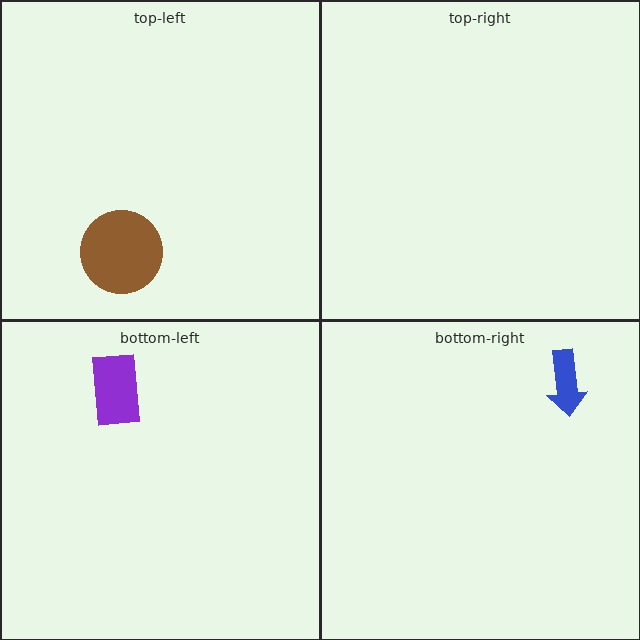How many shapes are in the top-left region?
1.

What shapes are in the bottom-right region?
The blue arrow.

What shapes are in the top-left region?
The brown circle.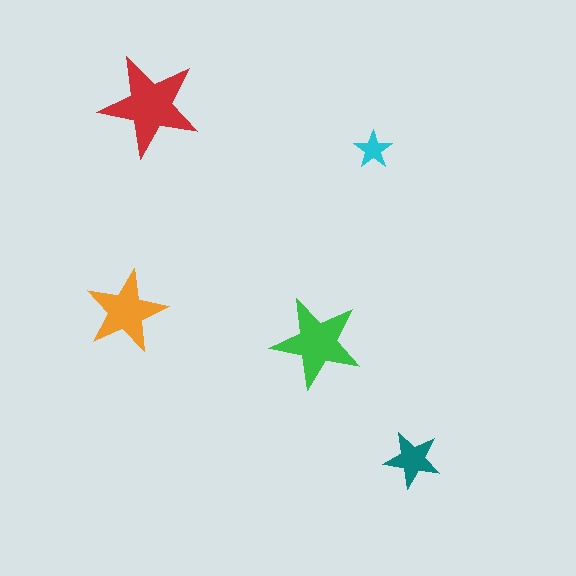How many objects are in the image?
There are 5 objects in the image.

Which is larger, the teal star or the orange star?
The orange one.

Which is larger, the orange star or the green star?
The green one.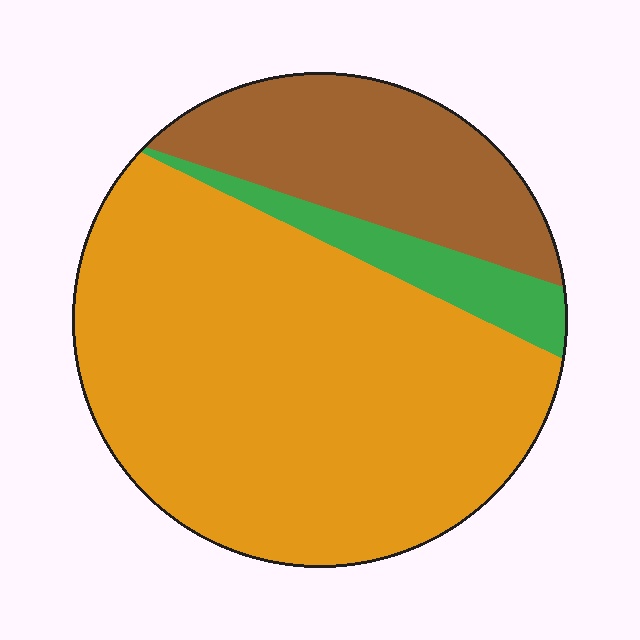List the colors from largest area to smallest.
From largest to smallest: orange, brown, green.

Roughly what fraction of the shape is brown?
Brown covers roughly 25% of the shape.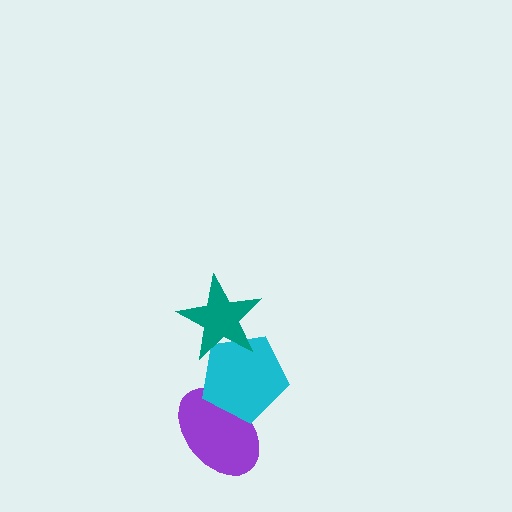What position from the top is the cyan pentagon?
The cyan pentagon is 2nd from the top.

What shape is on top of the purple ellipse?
The cyan pentagon is on top of the purple ellipse.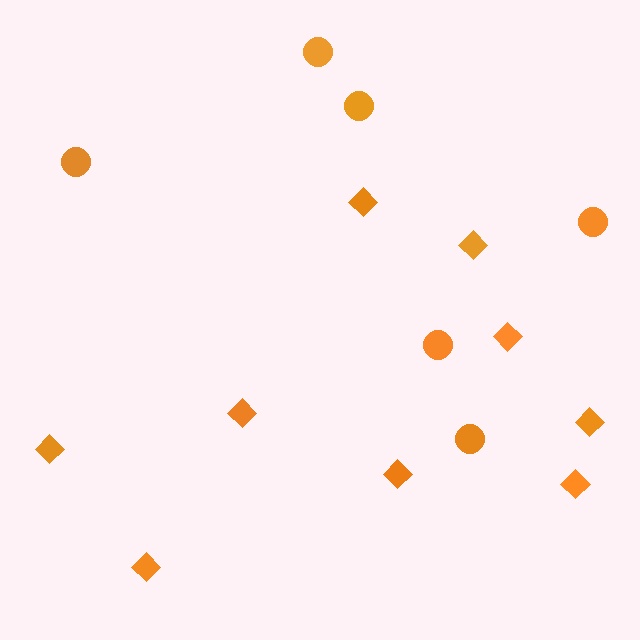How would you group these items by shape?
There are 2 groups: one group of circles (6) and one group of diamonds (9).